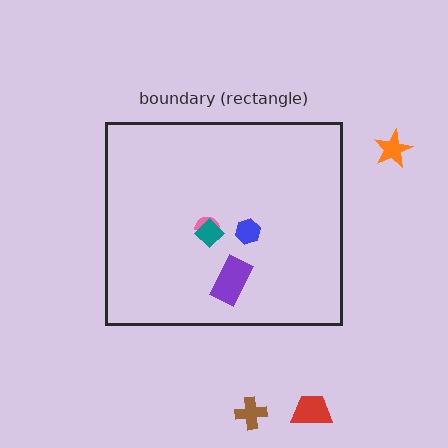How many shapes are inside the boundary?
4 inside, 3 outside.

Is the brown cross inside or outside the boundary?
Outside.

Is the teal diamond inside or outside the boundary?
Inside.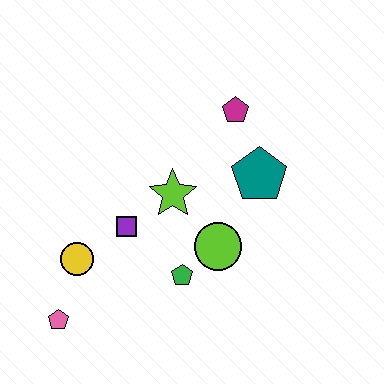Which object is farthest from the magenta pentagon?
The pink pentagon is farthest from the magenta pentagon.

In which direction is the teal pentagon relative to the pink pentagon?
The teal pentagon is to the right of the pink pentagon.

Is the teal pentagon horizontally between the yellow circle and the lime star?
No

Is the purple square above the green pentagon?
Yes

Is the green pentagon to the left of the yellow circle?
No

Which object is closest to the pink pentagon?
The yellow circle is closest to the pink pentagon.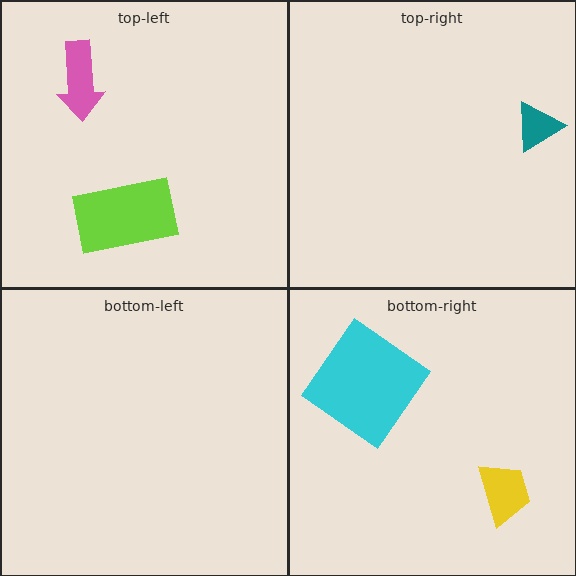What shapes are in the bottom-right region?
The yellow trapezoid, the cyan diamond.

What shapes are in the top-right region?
The teal triangle.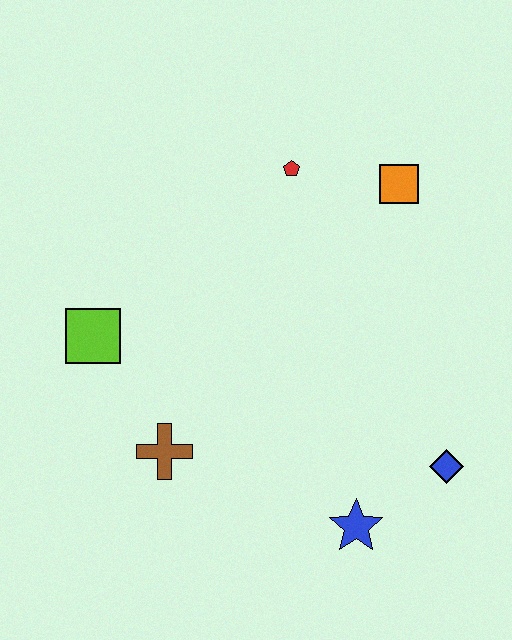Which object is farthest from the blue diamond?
The lime square is farthest from the blue diamond.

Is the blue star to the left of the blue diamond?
Yes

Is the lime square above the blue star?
Yes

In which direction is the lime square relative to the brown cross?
The lime square is above the brown cross.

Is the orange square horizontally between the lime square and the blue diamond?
Yes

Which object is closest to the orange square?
The red pentagon is closest to the orange square.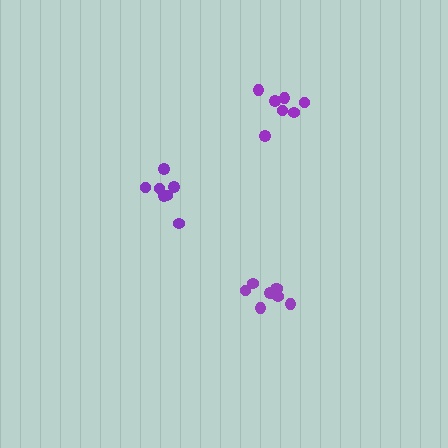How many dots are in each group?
Group 1: 8 dots, Group 2: 7 dots, Group 3: 7 dots (22 total).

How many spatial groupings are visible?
There are 3 spatial groupings.